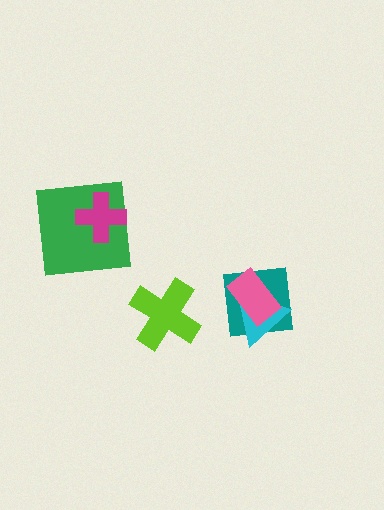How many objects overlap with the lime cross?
0 objects overlap with the lime cross.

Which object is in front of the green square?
The magenta cross is in front of the green square.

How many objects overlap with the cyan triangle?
2 objects overlap with the cyan triangle.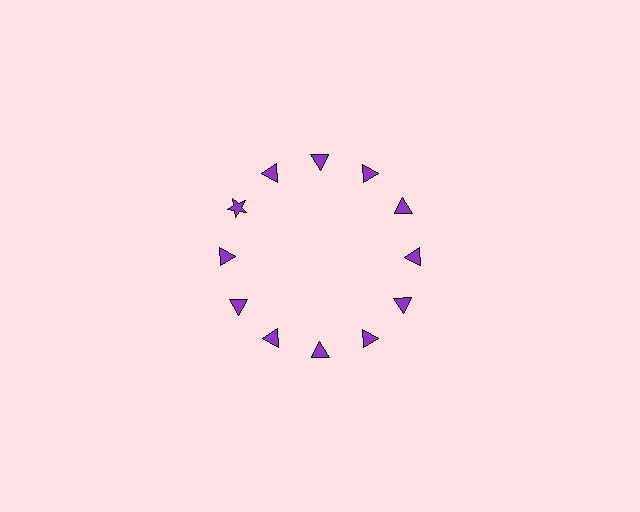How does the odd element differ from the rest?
It has a different shape: star instead of triangle.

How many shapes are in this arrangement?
There are 12 shapes arranged in a ring pattern.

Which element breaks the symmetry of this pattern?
The purple star at roughly the 10 o'clock position breaks the symmetry. All other shapes are purple triangles.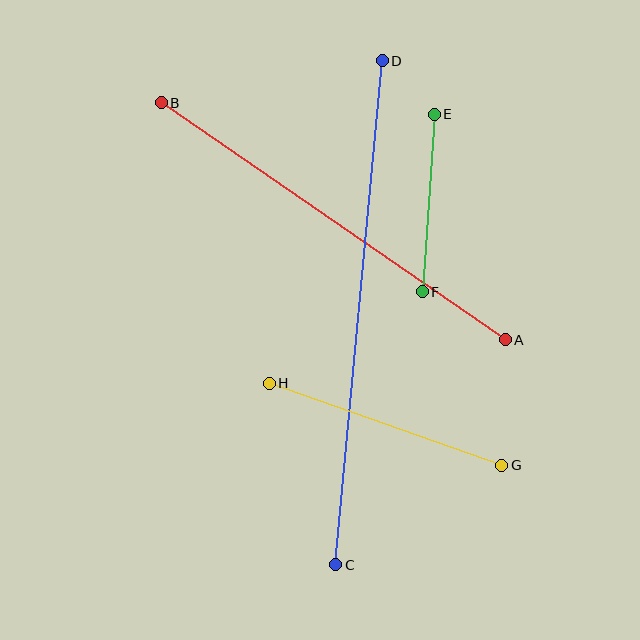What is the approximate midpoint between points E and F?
The midpoint is at approximately (428, 203) pixels.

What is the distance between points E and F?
The distance is approximately 178 pixels.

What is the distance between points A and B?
The distance is approximately 418 pixels.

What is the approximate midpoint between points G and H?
The midpoint is at approximately (386, 424) pixels.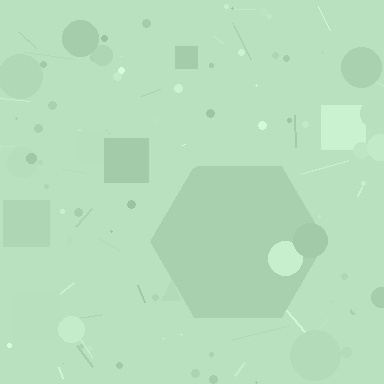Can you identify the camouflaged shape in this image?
The camouflaged shape is a hexagon.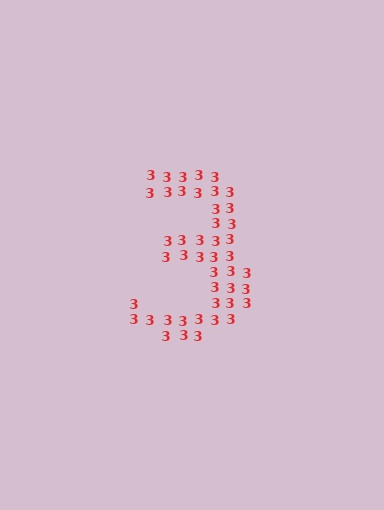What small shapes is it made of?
It is made of small digit 3's.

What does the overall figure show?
The overall figure shows the digit 3.